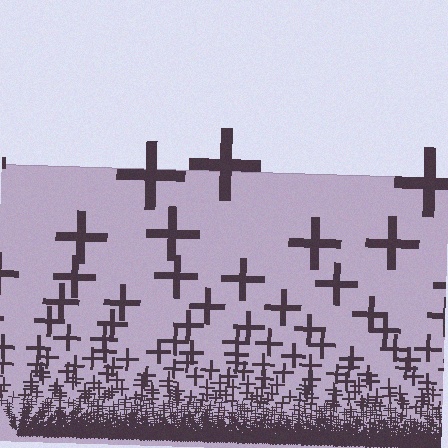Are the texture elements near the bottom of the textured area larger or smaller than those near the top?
Smaller. The gradient is inverted — elements near the bottom are smaller and denser.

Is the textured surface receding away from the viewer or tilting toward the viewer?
The surface appears to tilt toward the viewer. Texture elements get larger and sparser toward the top.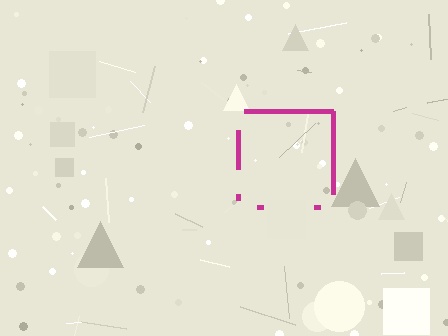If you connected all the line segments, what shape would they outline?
They would outline a square.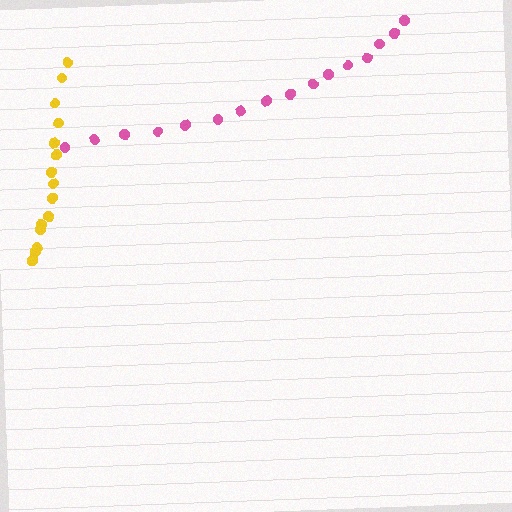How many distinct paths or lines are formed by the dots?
There are 2 distinct paths.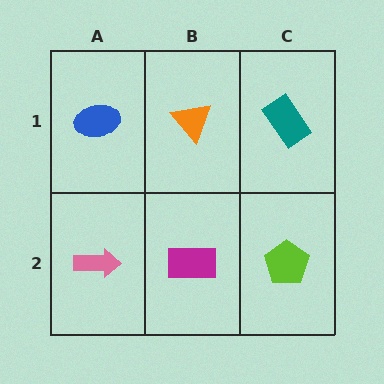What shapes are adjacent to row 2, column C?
A teal rectangle (row 1, column C), a magenta rectangle (row 2, column B).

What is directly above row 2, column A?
A blue ellipse.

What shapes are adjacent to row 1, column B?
A magenta rectangle (row 2, column B), a blue ellipse (row 1, column A), a teal rectangle (row 1, column C).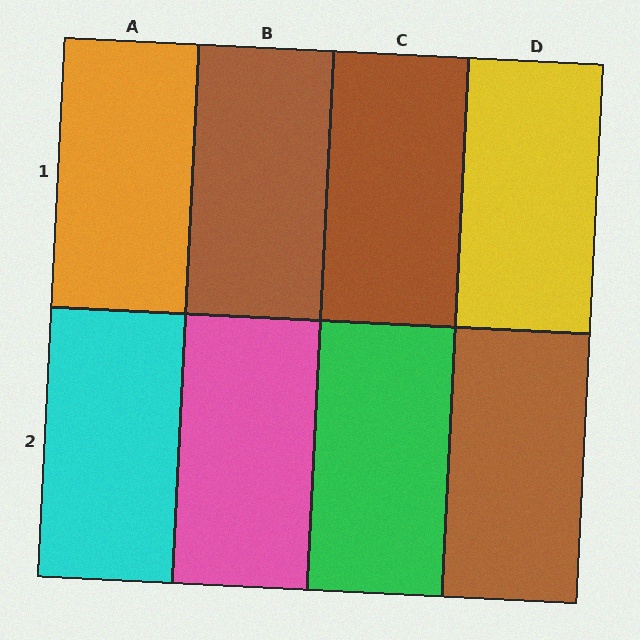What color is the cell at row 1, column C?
Brown.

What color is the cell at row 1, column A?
Orange.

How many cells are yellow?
1 cell is yellow.